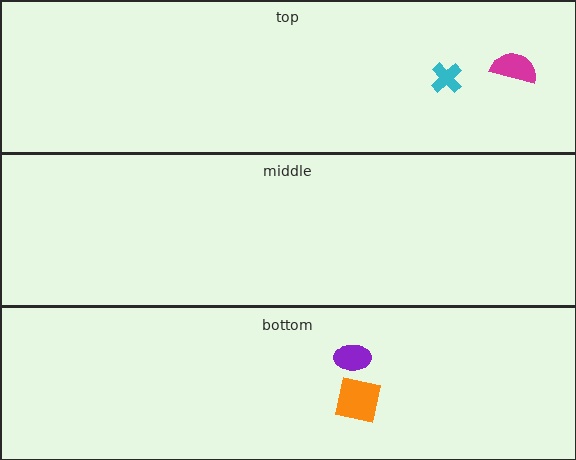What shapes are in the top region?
The magenta semicircle, the cyan cross.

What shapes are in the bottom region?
The purple ellipse, the orange square.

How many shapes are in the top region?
2.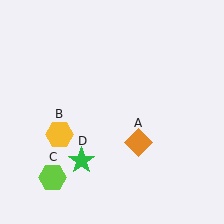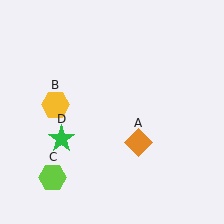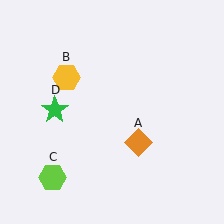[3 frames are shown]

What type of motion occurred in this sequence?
The yellow hexagon (object B), green star (object D) rotated clockwise around the center of the scene.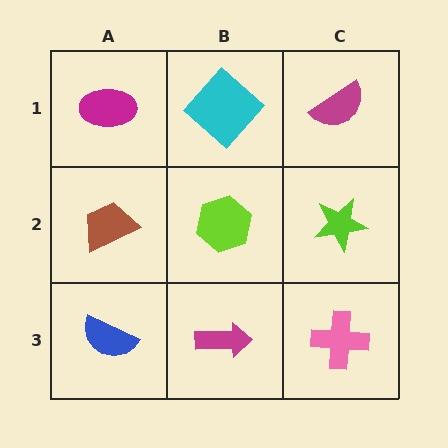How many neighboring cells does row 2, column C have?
3.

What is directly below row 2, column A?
A blue semicircle.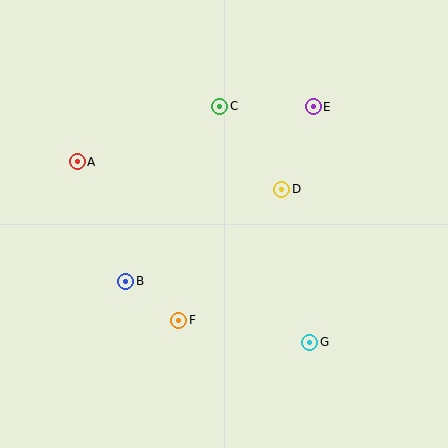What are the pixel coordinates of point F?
Point F is at (179, 320).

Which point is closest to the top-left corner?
Point A is closest to the top-left corner.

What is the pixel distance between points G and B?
The distance between G and B is 194 pixels.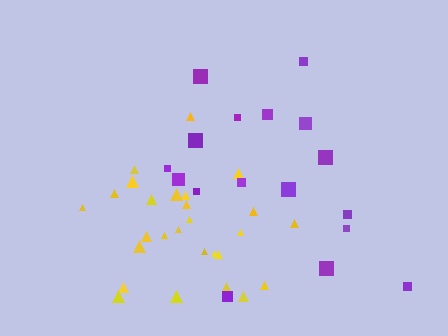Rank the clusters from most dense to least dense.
yellow, purple.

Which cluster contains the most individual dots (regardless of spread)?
Yellow (27).